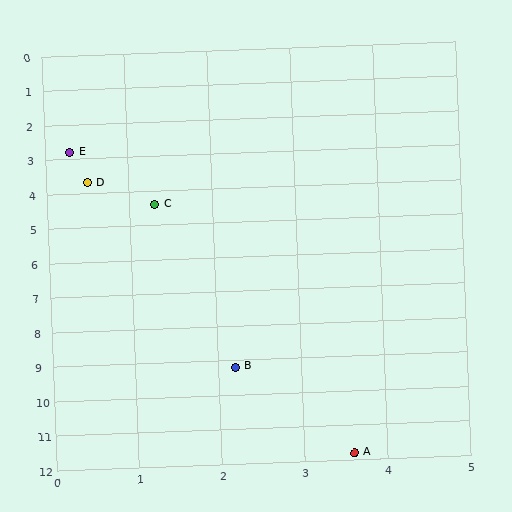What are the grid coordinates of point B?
Point B is at approximately (2.2, 9.2).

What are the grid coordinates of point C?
Point C is at approximately (1.3, 4.4).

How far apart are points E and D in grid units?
Points E and D are about 0.9 grid units apart.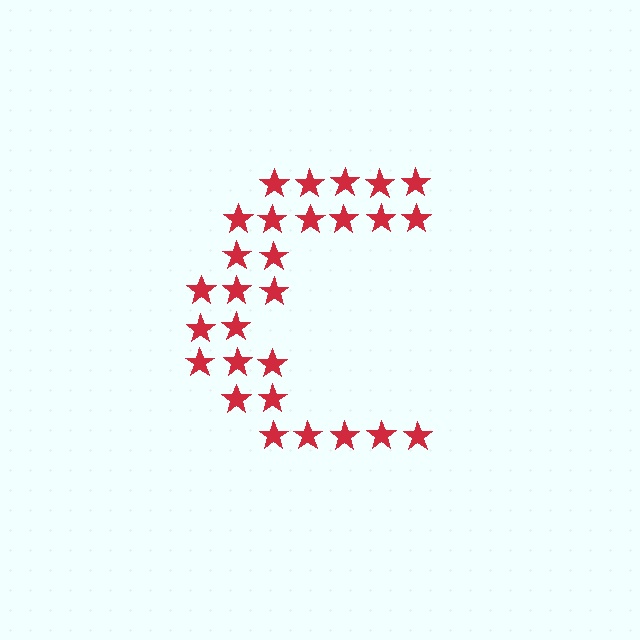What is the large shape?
The large shape is the letter C.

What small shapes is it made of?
It is made of small stars.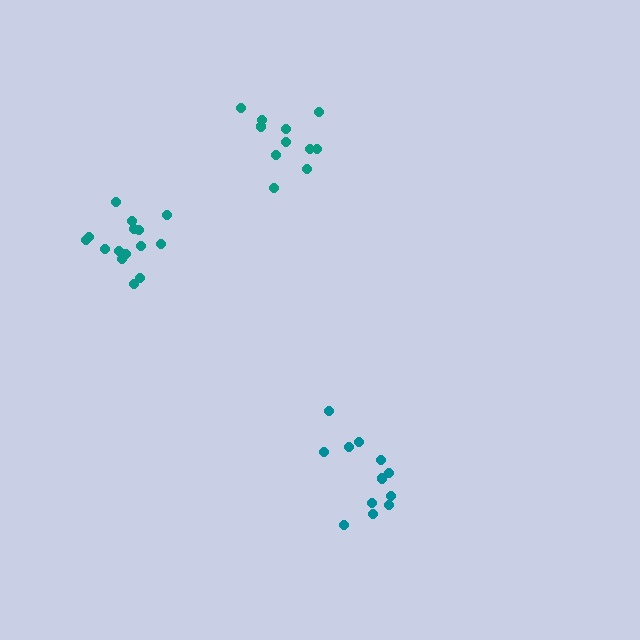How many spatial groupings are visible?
There are 3 spatial groupings.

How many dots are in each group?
Group 1: 15 dots, Group 2: 12 dots, Group 3: 11 dots (38 total).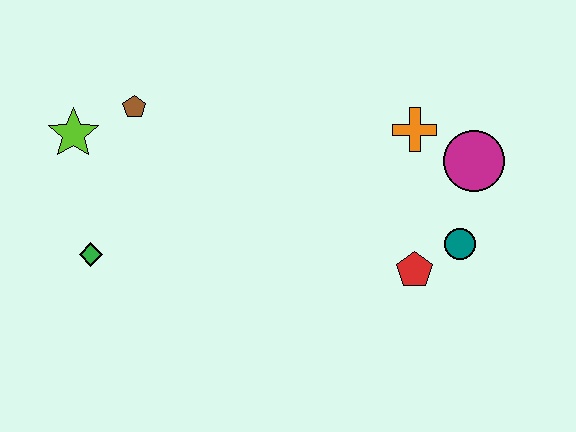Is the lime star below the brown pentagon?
Yes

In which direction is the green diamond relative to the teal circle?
The green diamond is to the left of the teal circle.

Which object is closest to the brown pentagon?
The lime star is closest to the brown pentagon.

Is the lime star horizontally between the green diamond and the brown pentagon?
No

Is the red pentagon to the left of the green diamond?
No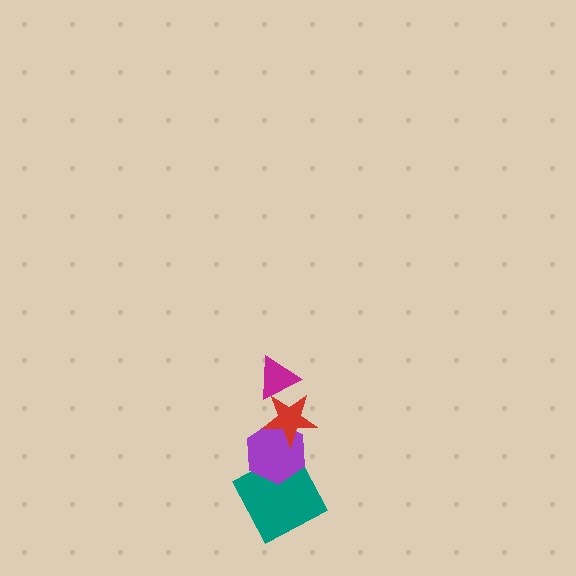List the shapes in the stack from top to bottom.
From top to bottom: the magenta triangle, the red star, the purple hexagon, the teal square.